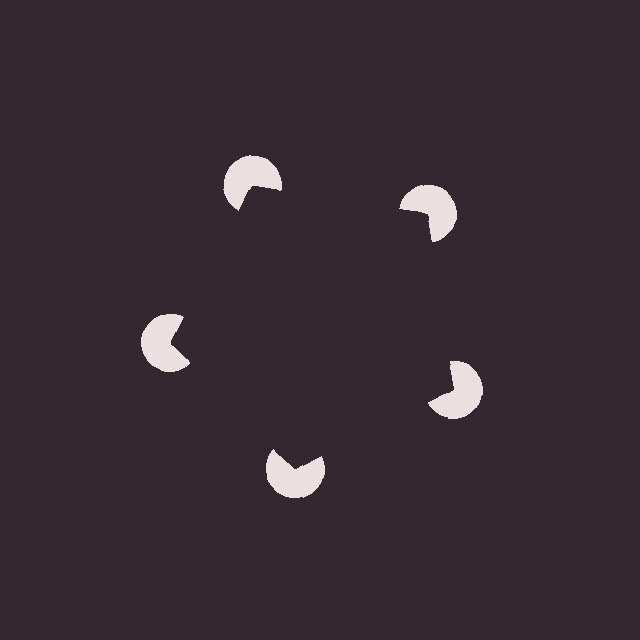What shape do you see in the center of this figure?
An illusory pentagon — its edges are inferred from the aligned wedge cuts in the pac-man discs, not physically drawn.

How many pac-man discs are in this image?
There are 5 — one at each vertex of the illusory pentagon.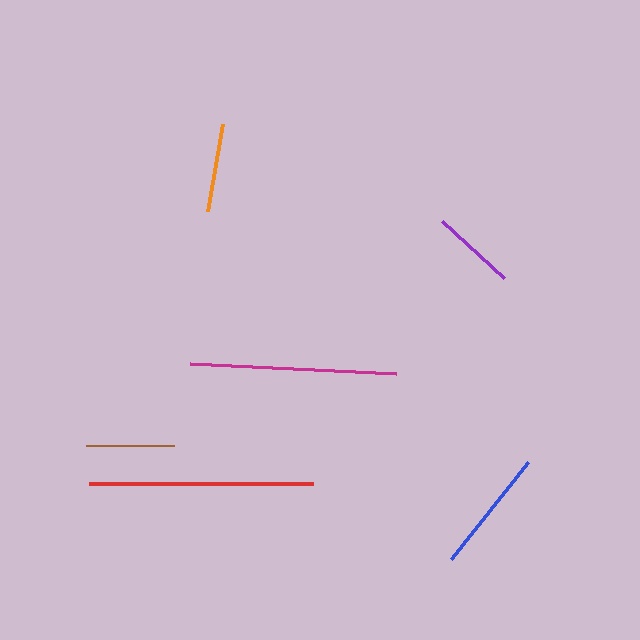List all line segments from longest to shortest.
From longest to shortest: red, magenta, blue, brown, orange, purple.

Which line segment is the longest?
The red line is the longest at approximately 224 pixels.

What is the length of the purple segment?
The purple segment is approximately 84 pixels long.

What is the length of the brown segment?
The brown segment is approximately 88 pixels long.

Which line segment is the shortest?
The purple line is the shortest at approximately 84 pixels.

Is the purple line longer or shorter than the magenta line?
The magenta line is longer than the purple line.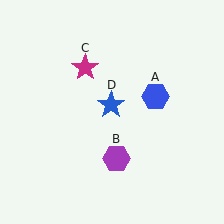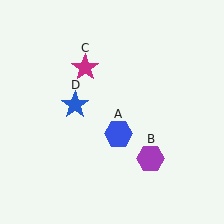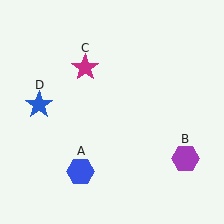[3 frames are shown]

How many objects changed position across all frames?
3 objects changed position: blue hexagon (object A), purple hexagon (object B), blue star (object D).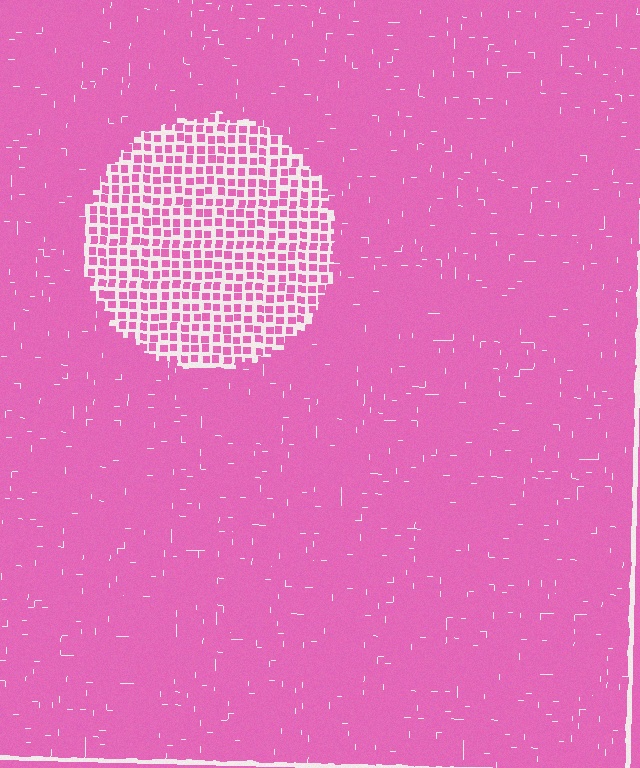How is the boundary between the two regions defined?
The boundary is defined by a change in element density (approximately 2.4x ratio). All elements are the same color, size, and shape.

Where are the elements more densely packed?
The elements are more densely packed outside the circle boundary.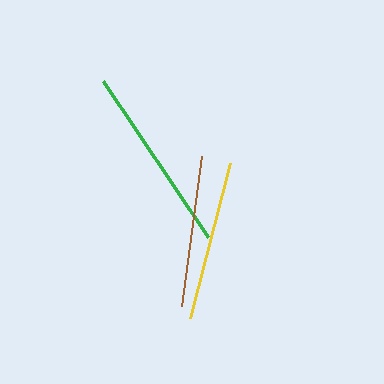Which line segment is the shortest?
The brown line is the shortest at approximately 151 pixels.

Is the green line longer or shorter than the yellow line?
The green line is longer than the yellow line.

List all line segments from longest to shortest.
From longest to shortest: green, yellow, brown.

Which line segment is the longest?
The green line is the longest at approximately 188 pixels.